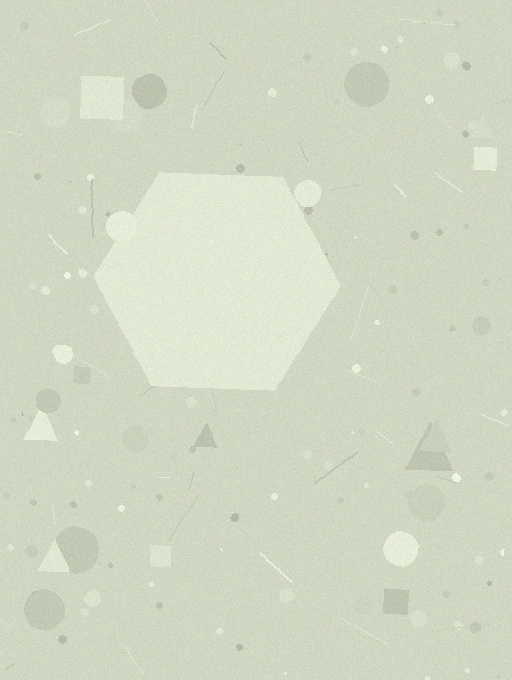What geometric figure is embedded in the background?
A hexagon is embedded in the background.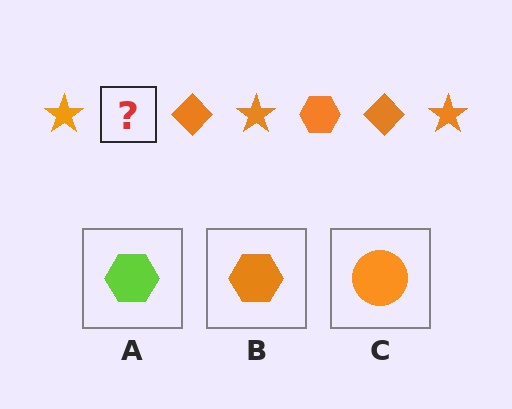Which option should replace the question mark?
Option B.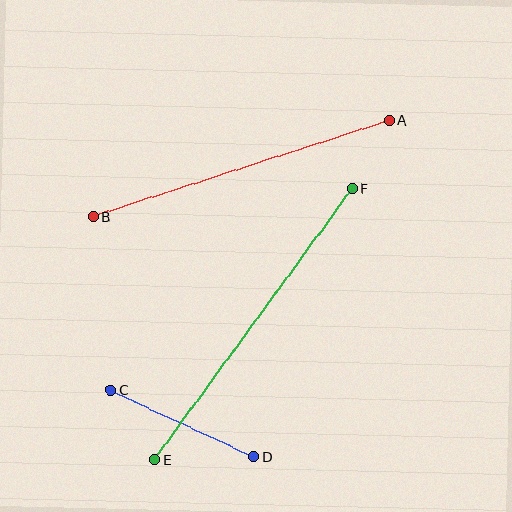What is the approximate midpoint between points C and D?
The midpoint is at approximately (182, 423) pixels.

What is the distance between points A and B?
The distance is approximately 312 pixels.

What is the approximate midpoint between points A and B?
The midpoint is at approximately (241, 169) pixels.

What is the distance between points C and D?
The distance is approximately 158 pixels.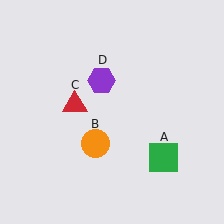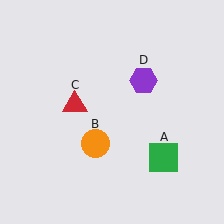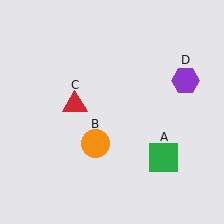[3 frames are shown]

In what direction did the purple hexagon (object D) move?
The purple hexagon (object D) moved right.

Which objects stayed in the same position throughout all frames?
Green square (object A) and orange circle (object B) and red triangle (object C) remained stationary.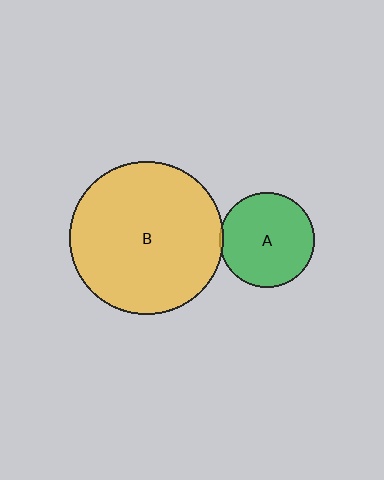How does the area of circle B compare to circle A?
Approximately 2.6 times.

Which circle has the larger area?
Circle B (yellow).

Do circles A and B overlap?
Yes.